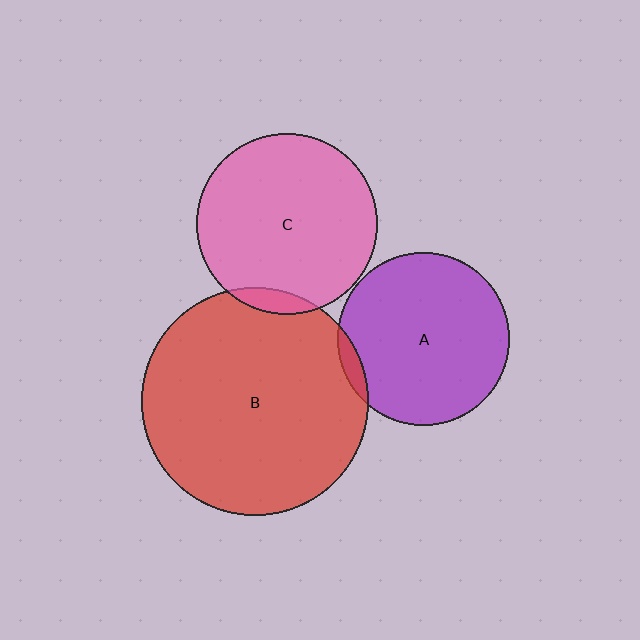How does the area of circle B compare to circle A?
Approximately 1.7 times.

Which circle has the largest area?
Circle B (red).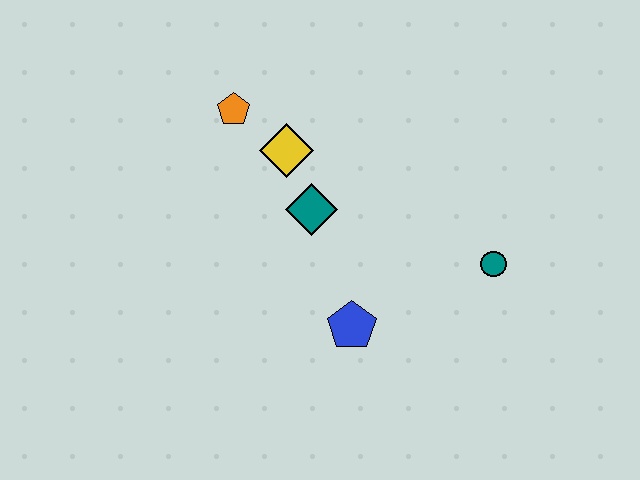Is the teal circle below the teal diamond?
Yes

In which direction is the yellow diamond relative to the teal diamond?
The yellow diamond is above the teal diamond.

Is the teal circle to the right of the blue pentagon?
Yes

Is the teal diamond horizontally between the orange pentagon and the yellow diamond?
No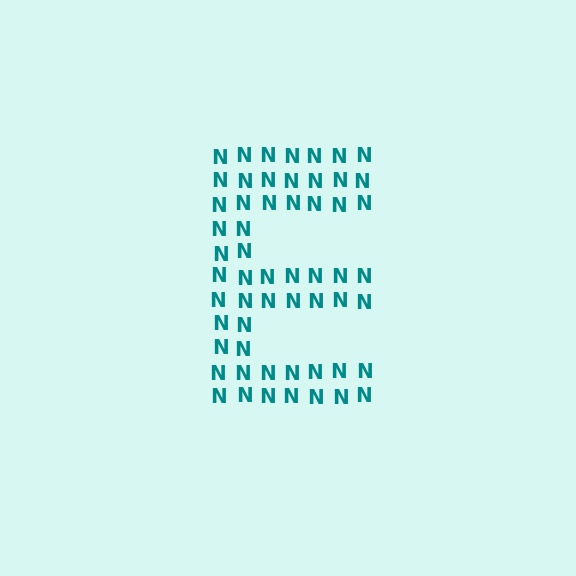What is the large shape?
The large shape is the letter E.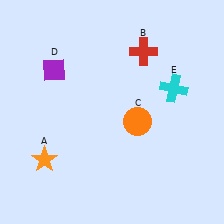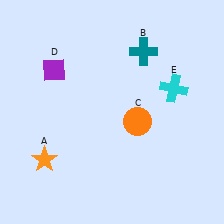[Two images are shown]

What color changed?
The cross (B) changed from red in Image 1 to teal in Image 2.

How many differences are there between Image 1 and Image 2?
There is 1 difference between the two images.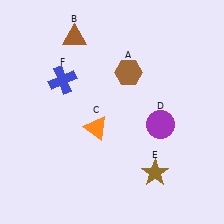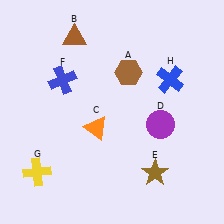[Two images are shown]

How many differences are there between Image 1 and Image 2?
There are 2 differences between the two images.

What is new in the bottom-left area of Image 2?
A yellow cross (G) was added in the bottom-left area of Image 2.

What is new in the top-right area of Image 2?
A blue cross (H) was added in the top-right area of Image 2.